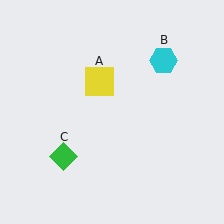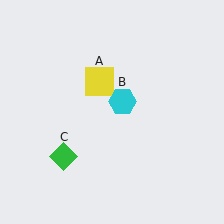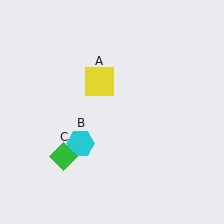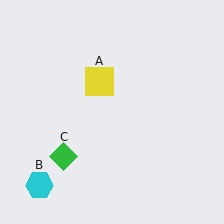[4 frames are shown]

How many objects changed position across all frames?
1 object changed position: cyan hexagon (object B).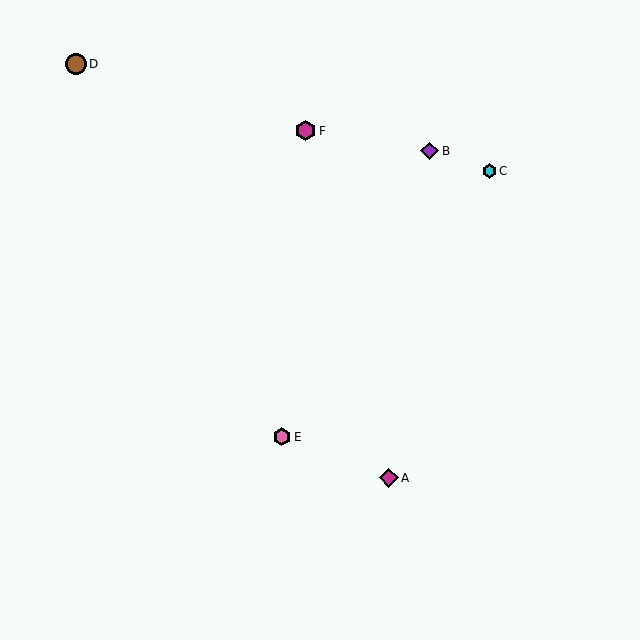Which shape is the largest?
The magenta hexagon (labeled F) is the largest.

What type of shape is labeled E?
Shape E is a pink hexagon.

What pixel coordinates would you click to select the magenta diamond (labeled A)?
Click at (389, 478) to select the magenta diamond A.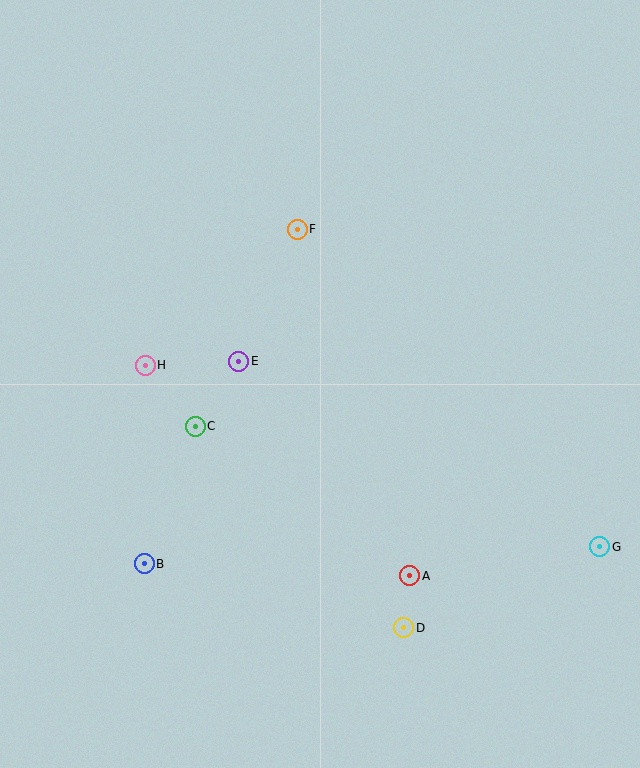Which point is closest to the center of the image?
Point E at (239, 361) is closest to the center.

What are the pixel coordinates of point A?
Point A is at (410, 576).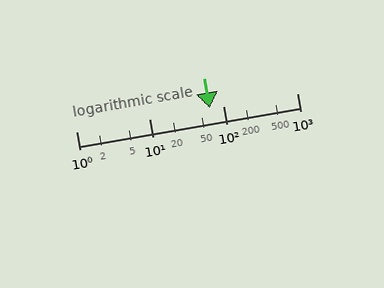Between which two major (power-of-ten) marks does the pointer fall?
The pointer is between 10 and 100.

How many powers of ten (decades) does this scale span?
The scale spans 3 decades, from 1 to 1000.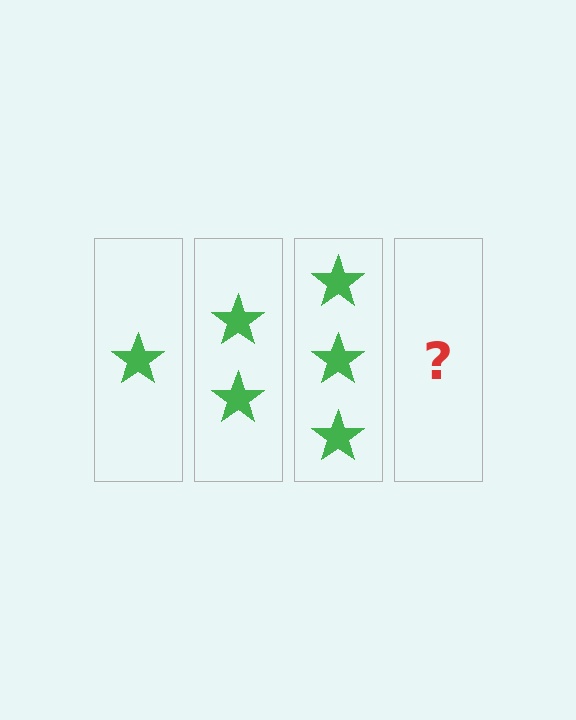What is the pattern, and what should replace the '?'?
The pattern is that each step adds one more star. The '?' should be 4 stars.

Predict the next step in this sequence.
The next step is 4 stars.